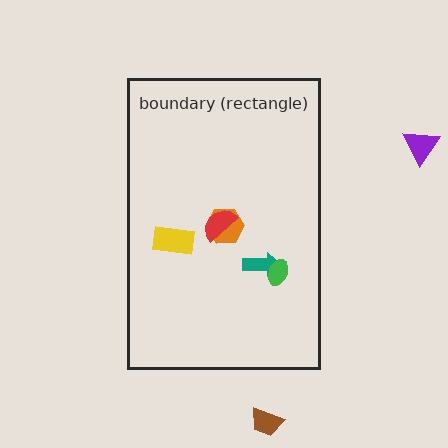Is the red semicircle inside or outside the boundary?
Inside.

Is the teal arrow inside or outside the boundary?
Inside.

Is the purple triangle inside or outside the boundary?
Outside.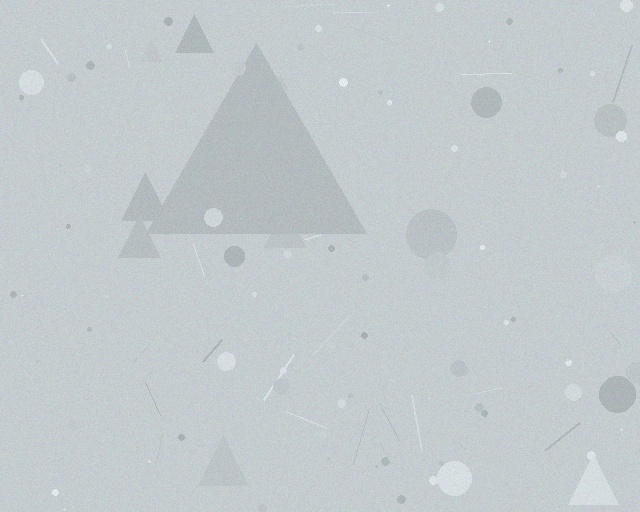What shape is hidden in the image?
A triangle is hidden in the image.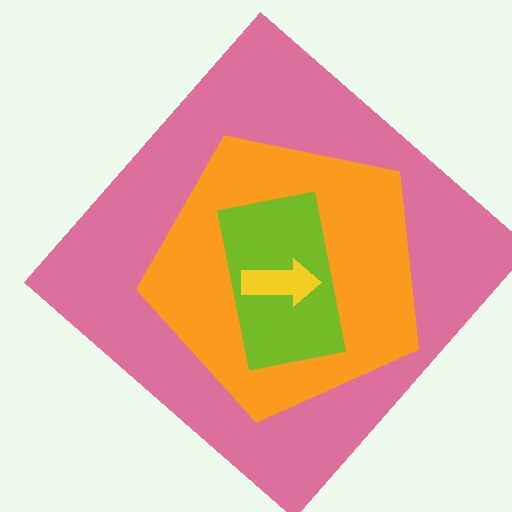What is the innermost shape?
The yellow arrow.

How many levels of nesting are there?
4.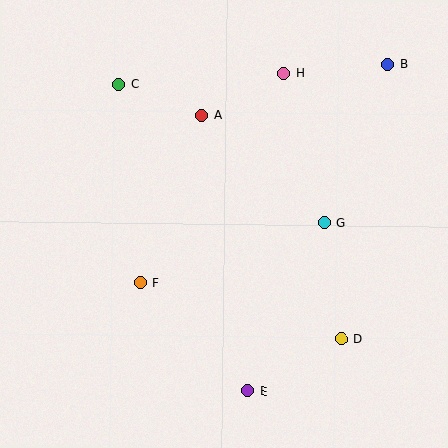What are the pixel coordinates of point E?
Point E is at (248, 391).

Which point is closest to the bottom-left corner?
Point F is closest to the bottom-left corner.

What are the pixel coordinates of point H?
Point H is at (283, 73).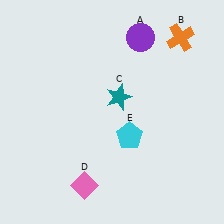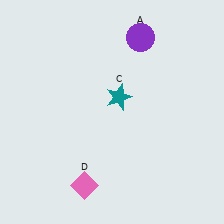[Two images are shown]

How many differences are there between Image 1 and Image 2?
There are 2 differences between the two images.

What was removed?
The cyan pentagon (E), the orange cross (B) were removed in Image 2.